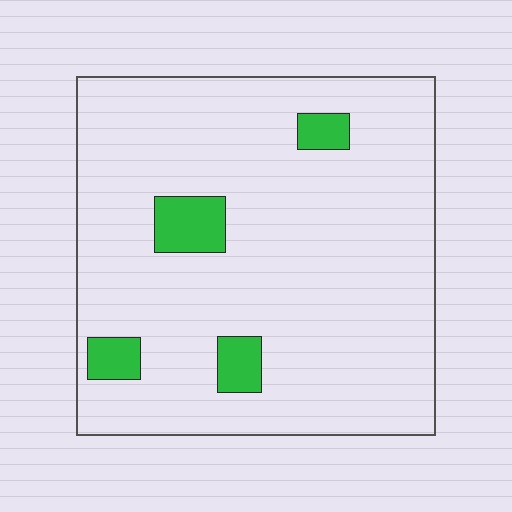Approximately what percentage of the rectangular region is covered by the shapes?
Approximately 10%.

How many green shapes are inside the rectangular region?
4.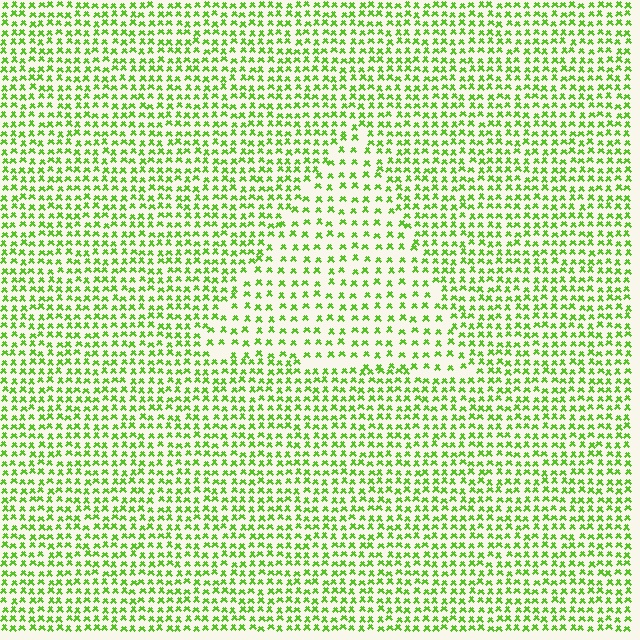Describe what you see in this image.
The image contains small lime elements arranged at two different densities. A triangle-shaped region is visible where the elements are less densely packed than the surrounding area.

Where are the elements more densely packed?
The elements are more densely packed outside the triangle boundary.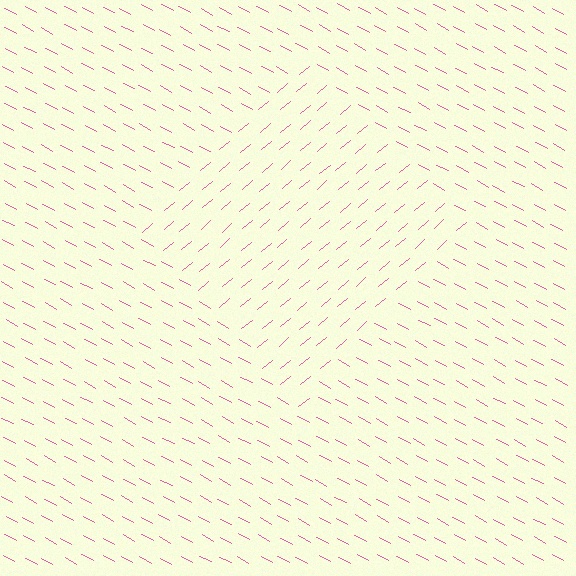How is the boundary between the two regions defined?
The boundary is defined purely by a change in line orientation (approximately 69 degrees difference). All lines are the same color and thickness.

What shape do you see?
I see a diamond.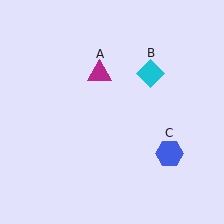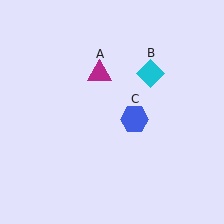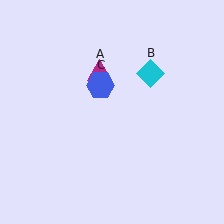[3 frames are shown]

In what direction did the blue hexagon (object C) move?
The blue hexagon (object C) moved up and to the left.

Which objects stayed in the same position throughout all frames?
Magenta triangle (object A) and cyan diamond (object B) remained stationary.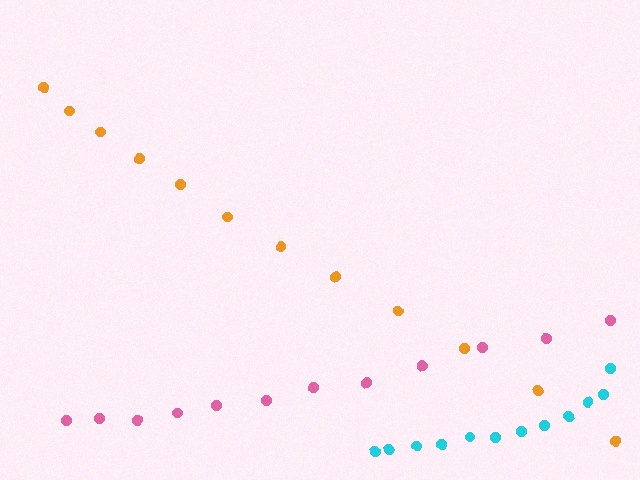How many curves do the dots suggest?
There are 3 distinct paths.